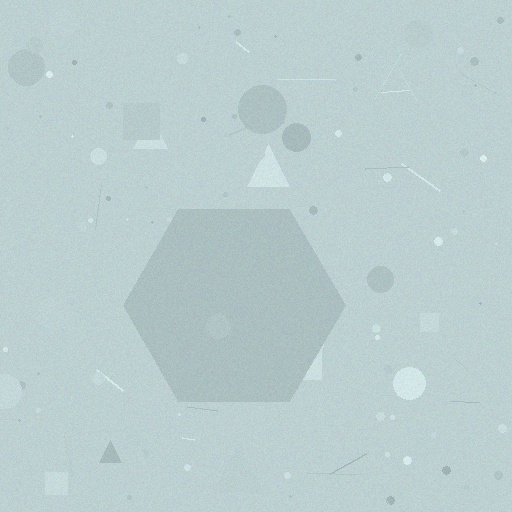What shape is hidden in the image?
A hexagon is hidden in the image.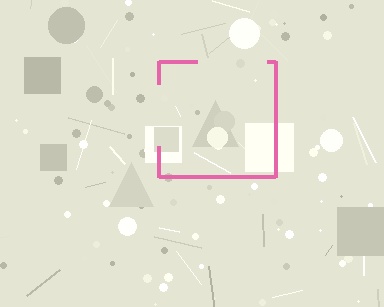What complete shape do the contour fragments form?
The contour fragments form a square.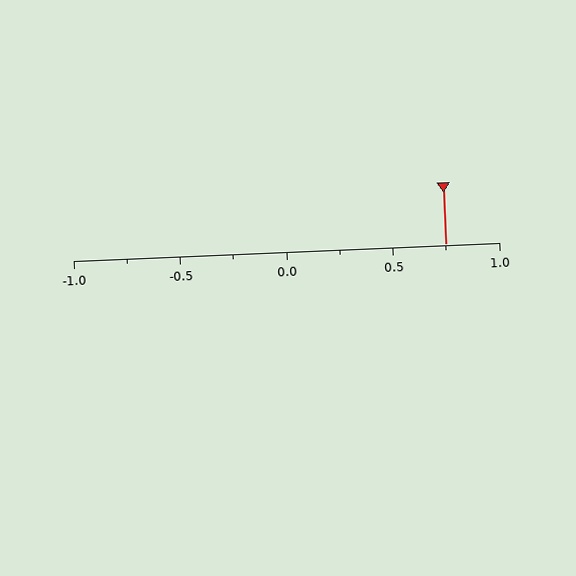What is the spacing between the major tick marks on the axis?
The major ticks are spaced 0.5 apart.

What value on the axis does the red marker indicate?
The marker indicates approximately 0.75.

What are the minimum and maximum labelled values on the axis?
The axis runs from -1.0 to 1.0.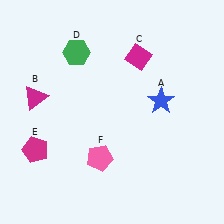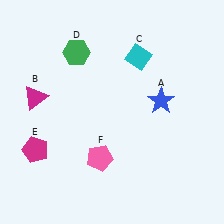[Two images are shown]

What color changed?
The diamond (C) changed from magenta in Image 1 to cyan in Image 2.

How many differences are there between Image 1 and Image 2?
There is 1 difference between the two images.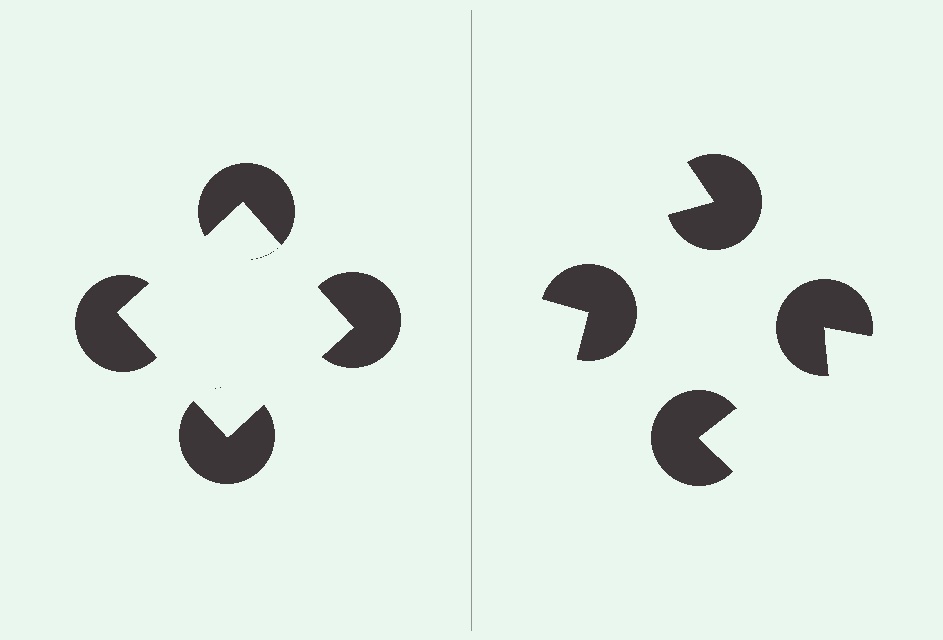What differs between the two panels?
The pac-man discs are positioned identically on both sides; only the wedge orientations differ. On the left they align to a square; on the right they are misaligned.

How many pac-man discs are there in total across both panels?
8 — 4 on each side.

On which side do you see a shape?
An illusory square appears on the left side. On the right side the wedge cuts are rotated, so no coherent shape forms.